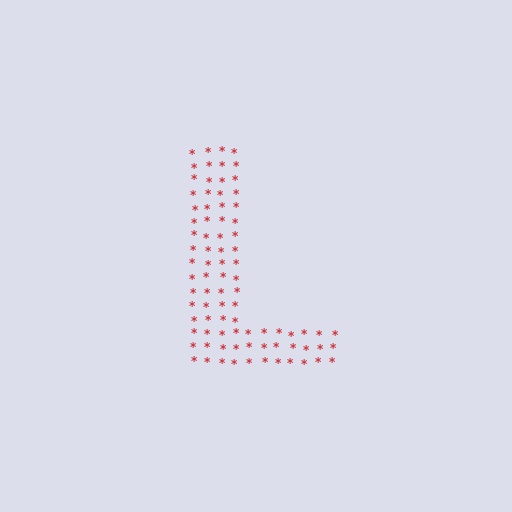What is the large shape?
The large shape is the letter L.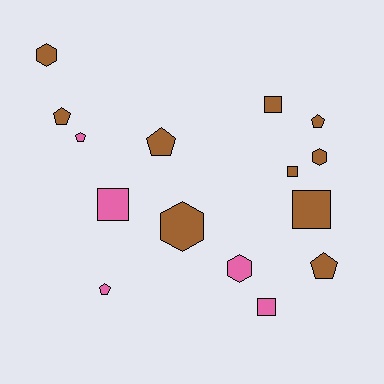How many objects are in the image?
There are 15 objects.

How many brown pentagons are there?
There are 4 brown pentagons.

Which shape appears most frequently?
Pentagon, with 6 objects.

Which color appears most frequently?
Brown, with 10 objects.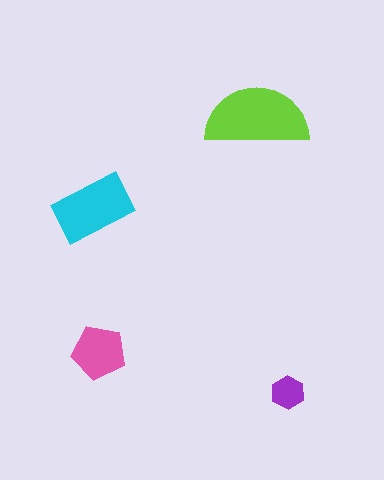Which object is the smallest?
The purple hexagon.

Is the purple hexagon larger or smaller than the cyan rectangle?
Smaller.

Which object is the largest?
The lime semicircle.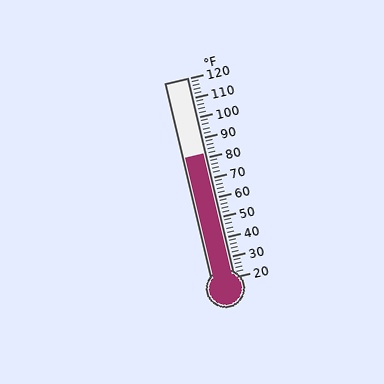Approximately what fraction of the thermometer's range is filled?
The thermometer is filled to approximately 60% of its range.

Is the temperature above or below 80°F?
The temperature is above 80°F.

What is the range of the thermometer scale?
The thermometer scale ranges from 20°F to 120°F.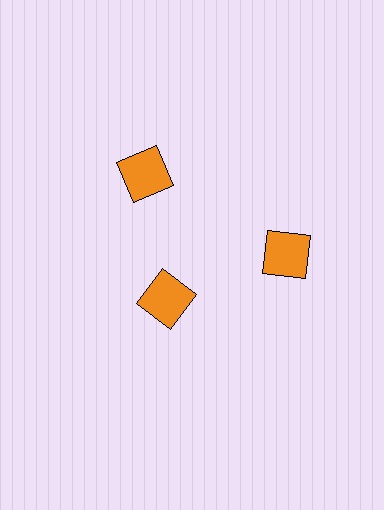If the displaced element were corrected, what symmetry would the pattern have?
It would have 3-fold rotational symmetry — the pattern would map onto itself every 120 degrees.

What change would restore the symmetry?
The symmetry would be restored by moving it outward, back onto the ring so that all 3 squares sit at equal angles and equal distance from the center.